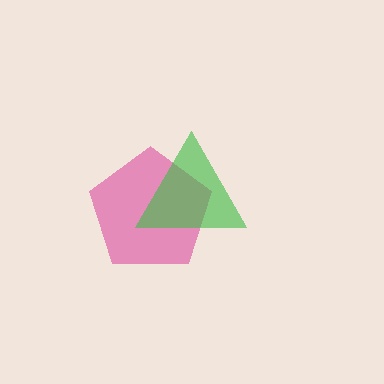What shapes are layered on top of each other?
The layered shapes are: a magenta pentagon, a green triangle.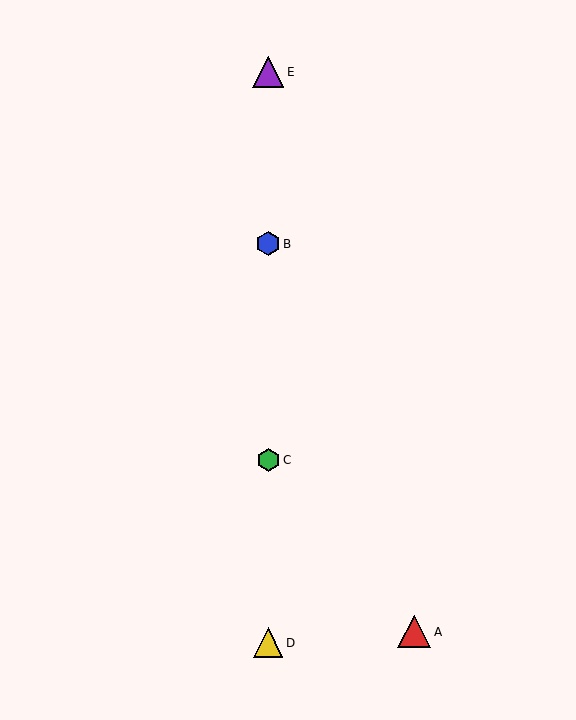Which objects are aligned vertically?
Objects B, C, D, E are aligned vertically.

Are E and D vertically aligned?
Yes, both are at x≈268.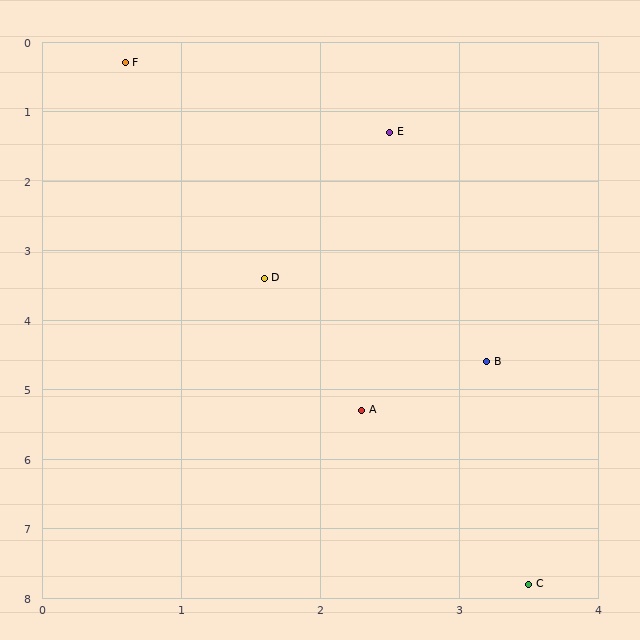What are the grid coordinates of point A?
Point A is at approximately (2.3, 5.3).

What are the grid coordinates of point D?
Point D is at approximately (1.6, 3.4).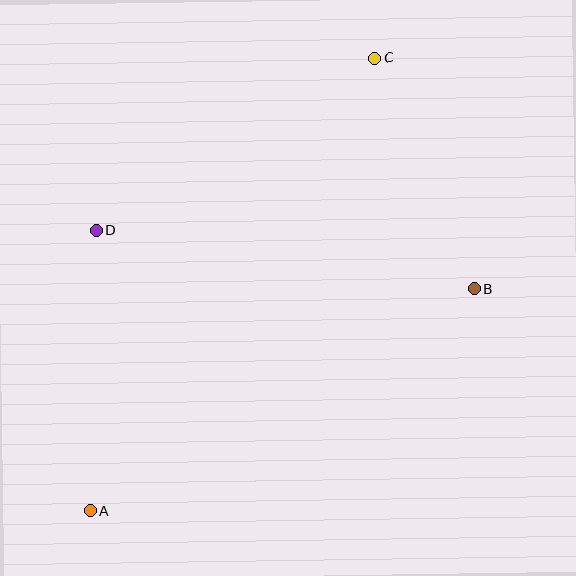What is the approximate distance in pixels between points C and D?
The distance between C and D is approximately 327 pixels.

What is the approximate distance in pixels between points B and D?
The distance between B and D is approximately 383 pixels.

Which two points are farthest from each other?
Points A and C are farthest from each other.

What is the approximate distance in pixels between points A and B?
The distance between A and B is approximately 443 pixels.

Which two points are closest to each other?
Points B and C are closest to each other.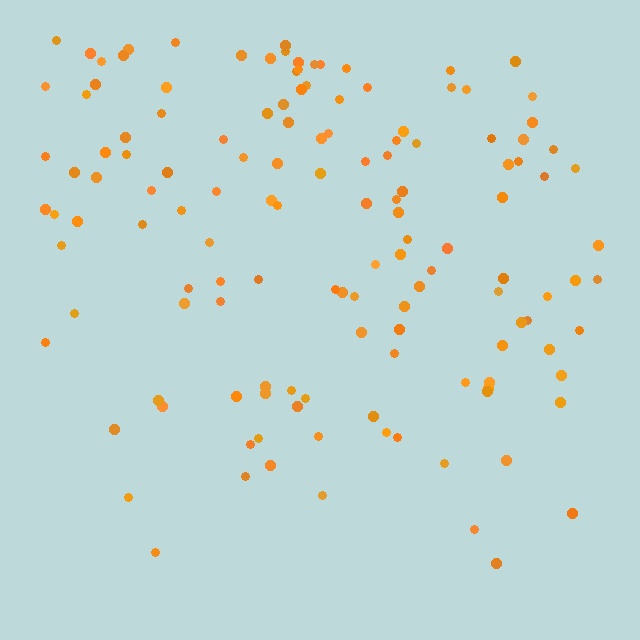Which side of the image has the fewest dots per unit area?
The bottom.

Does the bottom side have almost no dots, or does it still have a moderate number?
Still a moderate number, just noticeably fewer than the top.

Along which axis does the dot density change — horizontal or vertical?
Vertical.